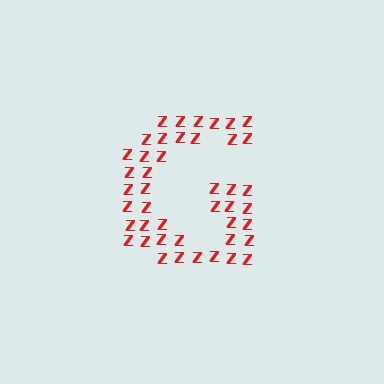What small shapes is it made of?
It is made of small letter Z's.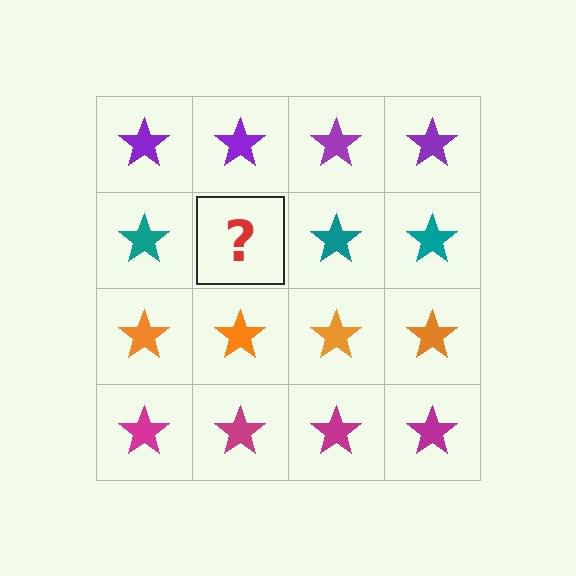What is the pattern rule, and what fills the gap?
The rule is that each row has a consistent color. The gap should be filled with a teal star.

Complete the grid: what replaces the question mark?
The question mark should be replaced with a teal star.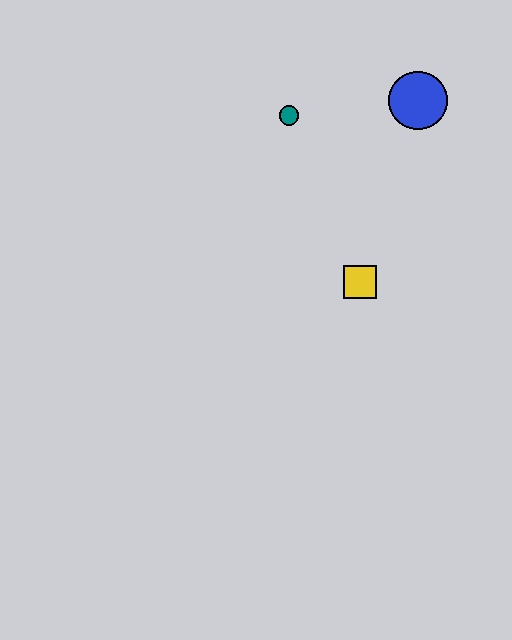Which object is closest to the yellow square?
The teal circle is closest to the yellow square.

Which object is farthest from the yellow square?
The blue circle is farthest from the yellow square.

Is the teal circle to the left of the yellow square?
Yes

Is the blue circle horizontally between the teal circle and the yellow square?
No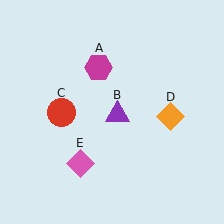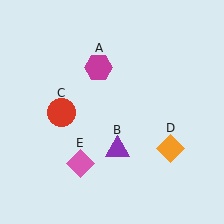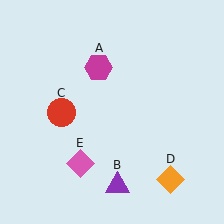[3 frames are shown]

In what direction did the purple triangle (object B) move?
The purple triangle (object B) moved down.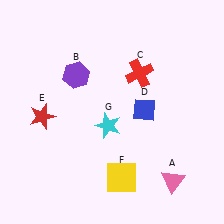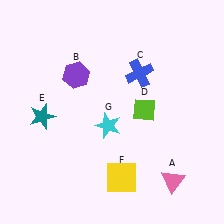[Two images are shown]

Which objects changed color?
C changed from red to blue. D changed from blue to lime. E changed from red to teal.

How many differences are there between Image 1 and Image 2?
There are 3 differences between the two images.